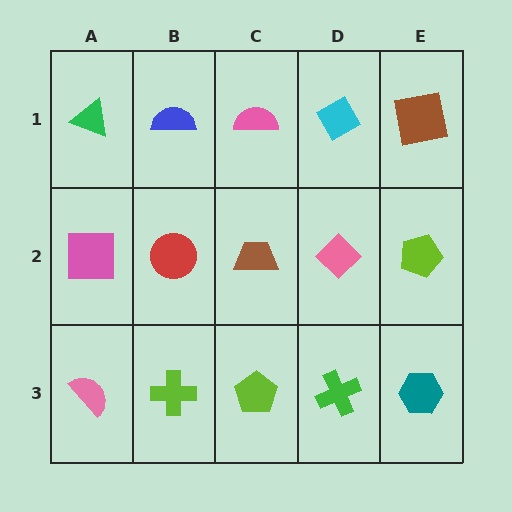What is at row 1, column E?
A brown square.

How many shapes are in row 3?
5 shapes.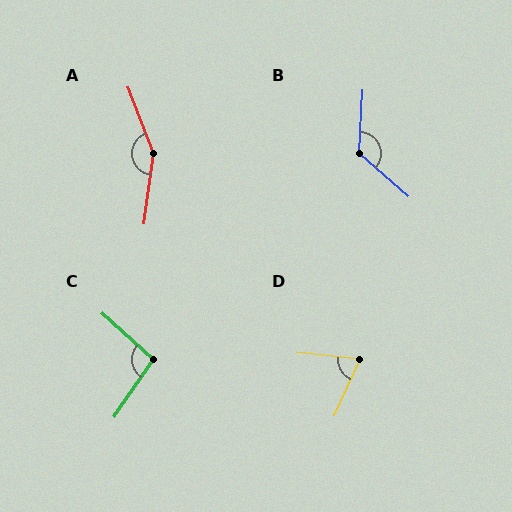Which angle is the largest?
A, at approximately 152 degrees.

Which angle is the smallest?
D, at approximately 71 degrees.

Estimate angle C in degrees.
Approximately 98 degrees.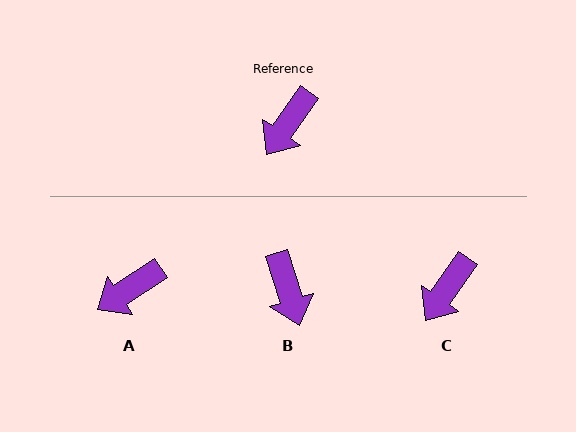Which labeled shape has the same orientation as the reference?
C.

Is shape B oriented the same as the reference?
No, it is off by about 52 degrees.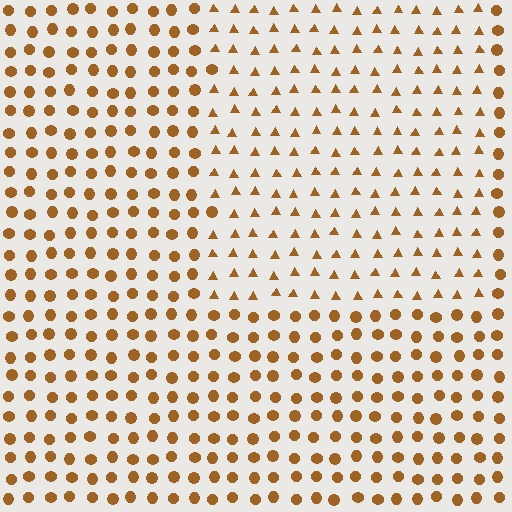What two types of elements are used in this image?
The image uses triangles inside the rectangle region and circles outside it.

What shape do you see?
I see a rectangle.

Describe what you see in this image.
The image is filled with small brown elements arranged in a uniform grid. A rectangle-shaped region contains triangles, while the surrounding area contains circles. The boundary is defined purely by the change in element shape.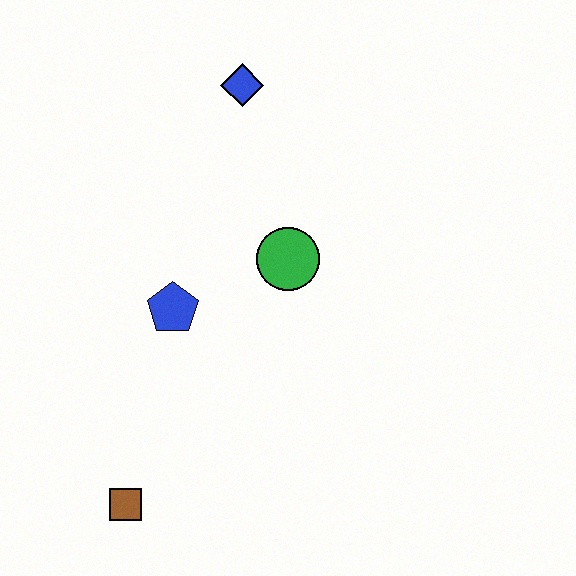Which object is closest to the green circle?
The blue pentagon is closest to the green circle.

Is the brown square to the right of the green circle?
No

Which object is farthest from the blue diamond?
The brown square is farthest from the blue diamond.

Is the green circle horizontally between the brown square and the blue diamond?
No